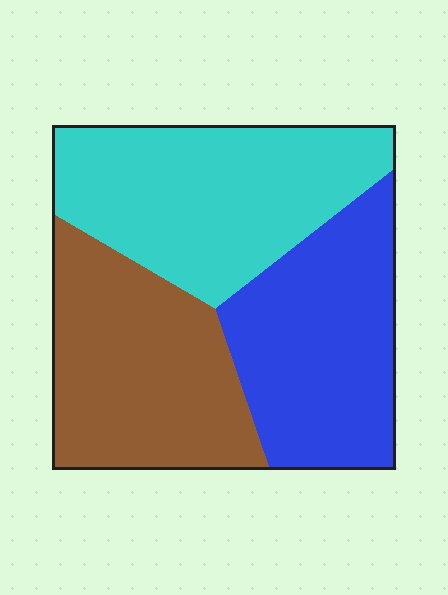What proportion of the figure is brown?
Brown takes up between a quarter and a half of the figure.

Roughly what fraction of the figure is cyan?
Cyan takes up between a third and a half of the figure.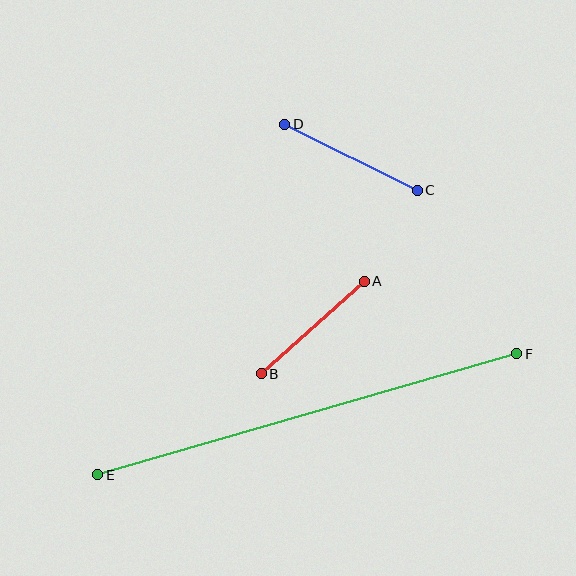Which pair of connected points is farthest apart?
Points E and F are farthest apart.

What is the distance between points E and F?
The distance is approximately 436 pixels.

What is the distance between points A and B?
The distance is approximately 139 pixels.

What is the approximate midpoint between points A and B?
The midpoint is at approximately (313, 328) pixels.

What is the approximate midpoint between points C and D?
The midpoint is at approximately (351, 157) pixels.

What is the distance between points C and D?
The distance is approximately 148 pixels.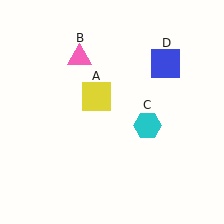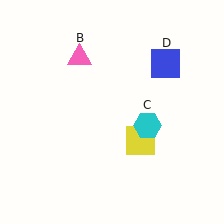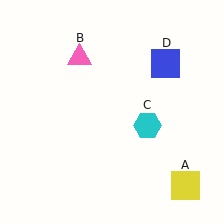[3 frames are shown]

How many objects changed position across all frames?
1 object changed position: yellow square (object A).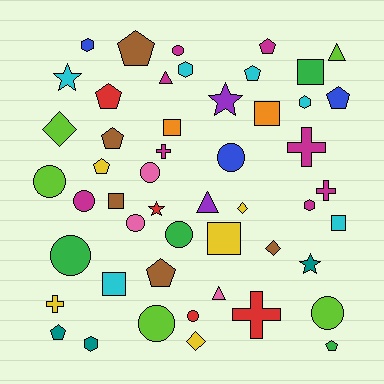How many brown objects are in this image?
There are 5 brown objects.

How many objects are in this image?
There are 50 objects.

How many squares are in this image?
There are 7 squares.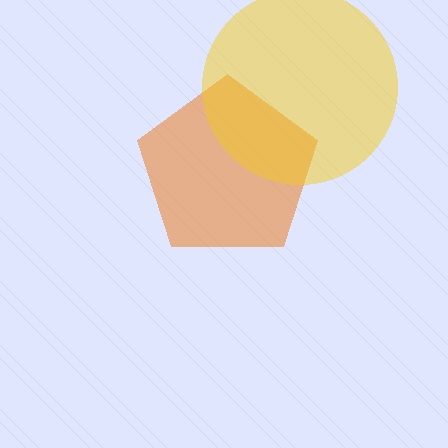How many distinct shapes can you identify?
There are 2 distinct shapes: an orange pentagon, a yellow circle.